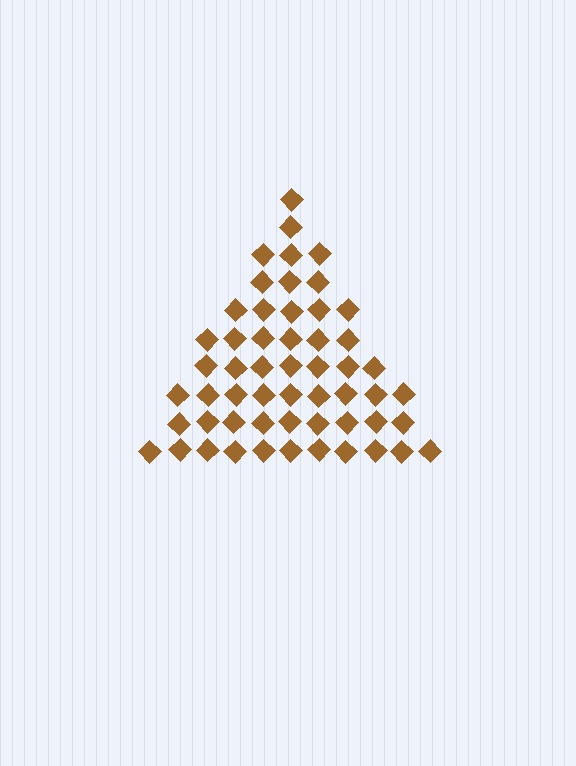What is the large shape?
The large shape is a triangle.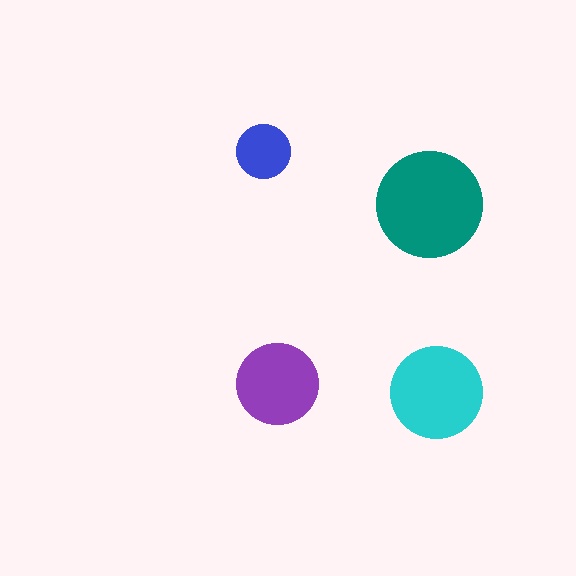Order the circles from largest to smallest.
the teal one, the cyan one, the purple one, the blue one.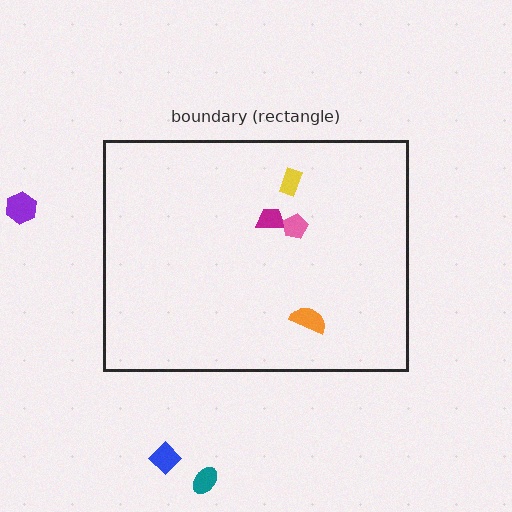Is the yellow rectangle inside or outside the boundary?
Inside.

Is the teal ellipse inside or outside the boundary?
Outside.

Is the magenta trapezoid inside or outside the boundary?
Inside.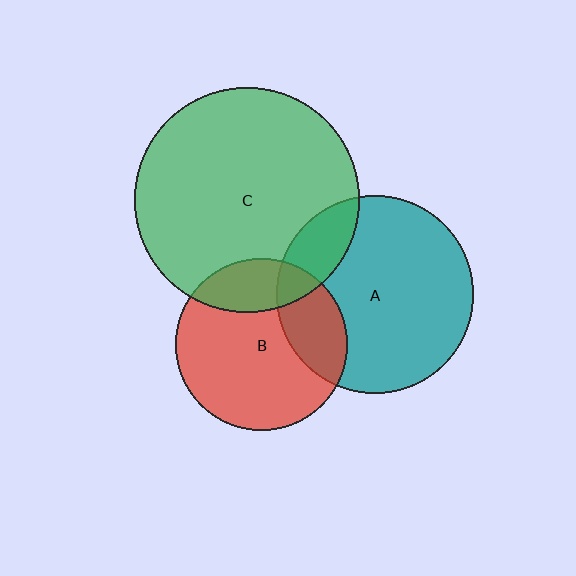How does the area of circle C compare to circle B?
Approximately 1.7 times.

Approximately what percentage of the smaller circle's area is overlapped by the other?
Approximately 25%.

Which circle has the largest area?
Circle C (green).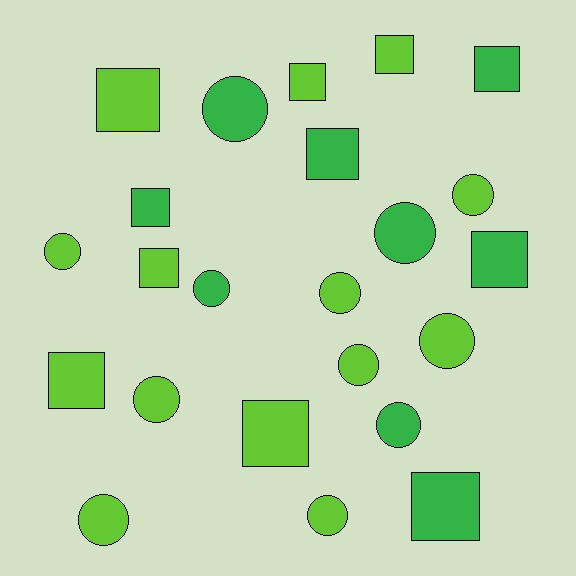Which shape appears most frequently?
Circle, with 12 objects.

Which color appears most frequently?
Lime, with 14 objects.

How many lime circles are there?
There are 8 lime circles.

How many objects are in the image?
There are 23 objects.